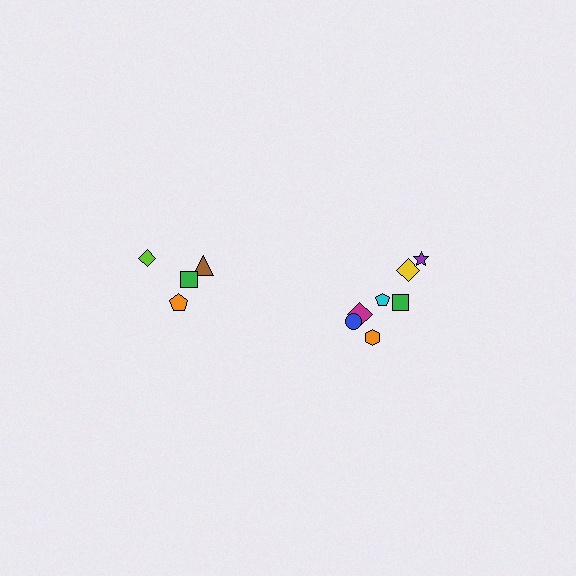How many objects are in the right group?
There are 7 objects.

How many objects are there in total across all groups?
There are 11 objects.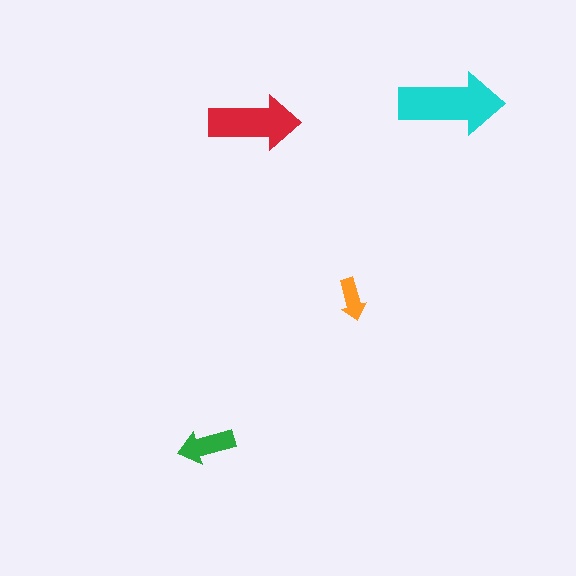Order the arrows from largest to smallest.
the cyan one, the red one, the green one, the orange one.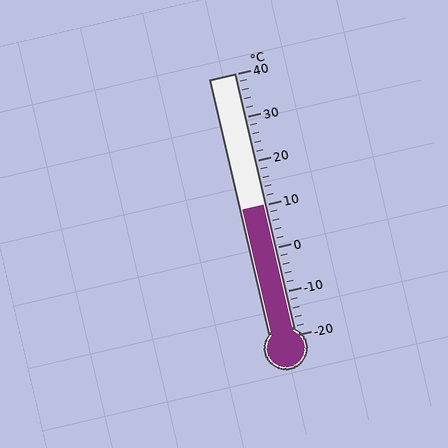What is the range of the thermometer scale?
The thermometer scale ranges from -20°C to 40°C.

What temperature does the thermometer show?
The thermometer shows approximately 10°C.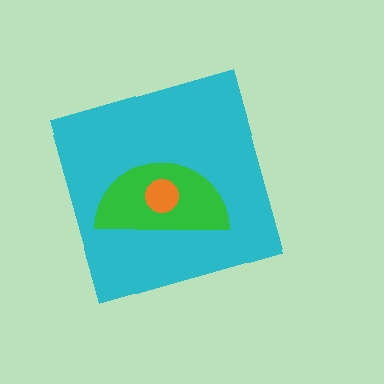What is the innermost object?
The orange circle.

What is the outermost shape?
The cyan diamond.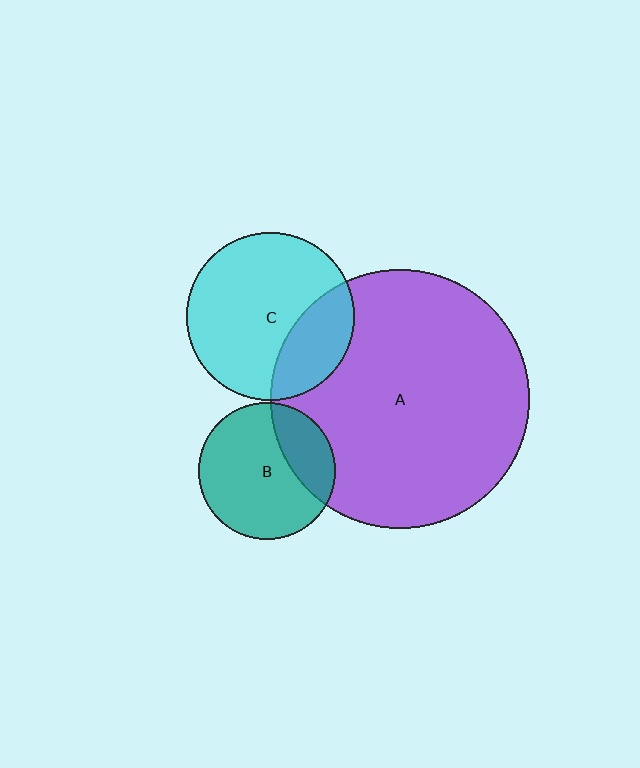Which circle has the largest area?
Circle A (purple).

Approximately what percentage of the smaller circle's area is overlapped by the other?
Approximately 25%.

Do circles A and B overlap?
Yes.